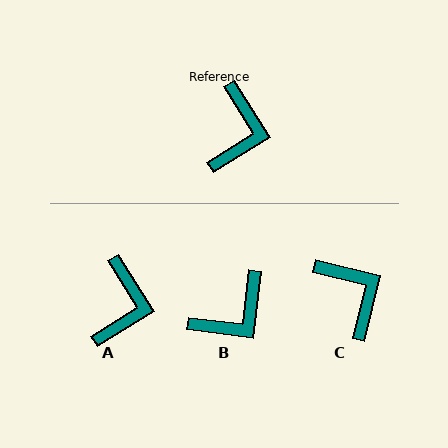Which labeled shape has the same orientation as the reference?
A.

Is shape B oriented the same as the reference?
No, it is off by about 39 degrees.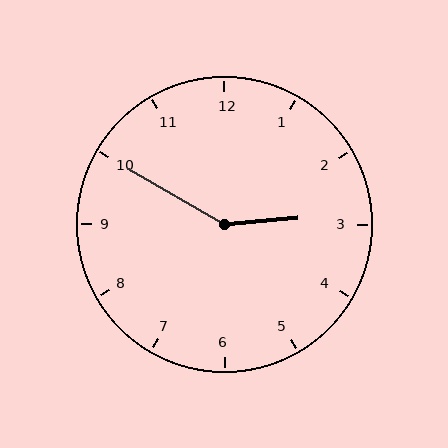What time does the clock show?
2:50.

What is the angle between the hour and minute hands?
Approximately 145 degrees.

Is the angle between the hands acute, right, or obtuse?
It is obtuse.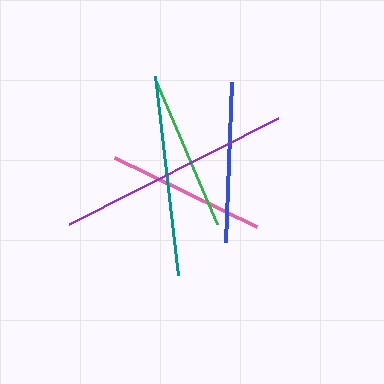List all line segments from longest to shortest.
From longest to shortest: purple, teal, blue, pink, green.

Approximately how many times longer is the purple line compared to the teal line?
The purple line is approximately 1.2 times the length of the teal line.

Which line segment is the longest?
The purple line is the longest at approximately 234 pixels.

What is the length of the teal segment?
The teal segment is approximately 200 pixels long.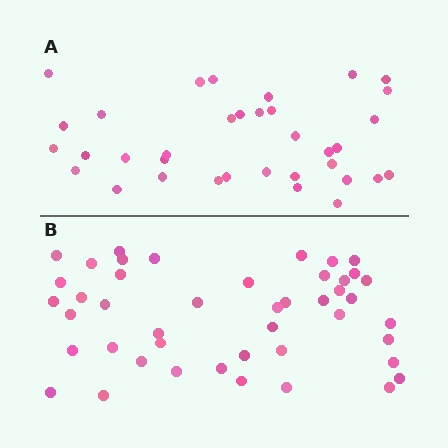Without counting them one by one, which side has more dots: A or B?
Region B (the bottom region) has more dots.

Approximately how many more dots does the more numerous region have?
Region B has roughly 10 or so more dots than region A.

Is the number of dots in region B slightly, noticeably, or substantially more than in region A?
Region B has noticeably more, but not dramatically so. The ratio is roughly 1.3 to 1.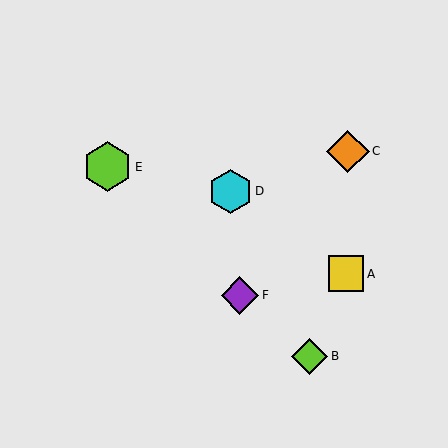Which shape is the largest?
The lime hexagon (labeled E) is the largest.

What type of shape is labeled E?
Shape E is a lime hexagon.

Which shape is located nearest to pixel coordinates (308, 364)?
The lime diamond (labeled B) at (309, 356) is nearest to that location.